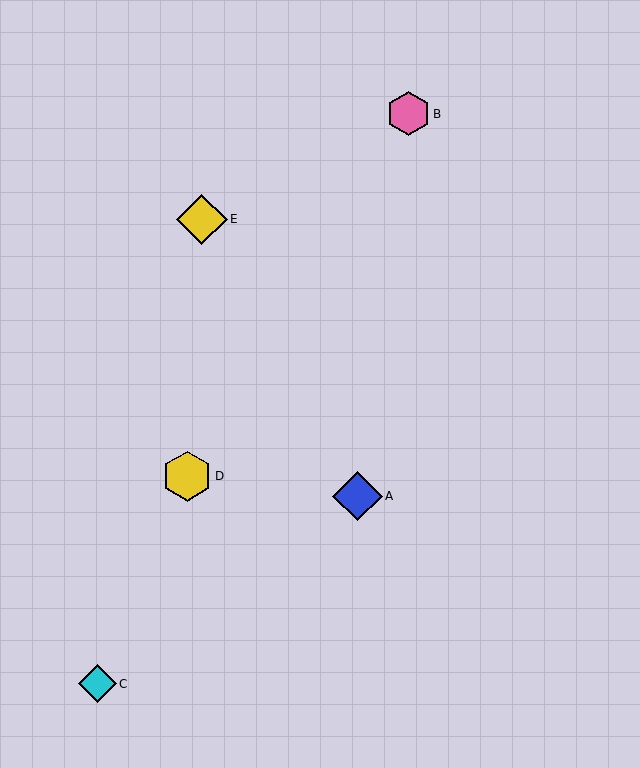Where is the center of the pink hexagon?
The center of the pink hexagon is at (408, 114).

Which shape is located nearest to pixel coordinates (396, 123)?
The pink hexagon (labeled B) at (408, 114) is nearest to that location.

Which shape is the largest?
The yellow diamond (labeled E) is the largest.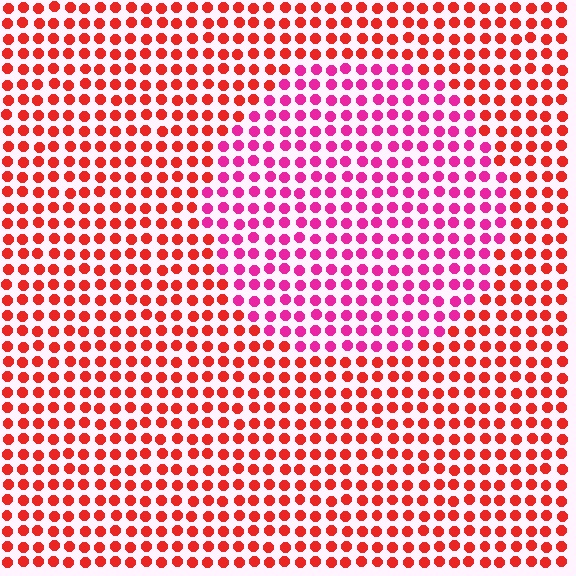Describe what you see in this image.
The image is filled with small red elements in a uniform arrangement. A circle-shaped region is visible where the elements are tinted to a slightly different hue, forming a subtle color boundary.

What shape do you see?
I see a circle.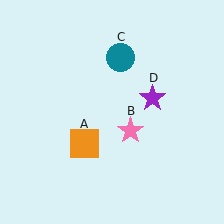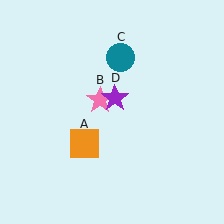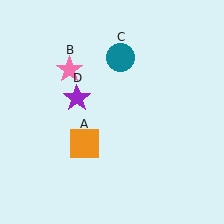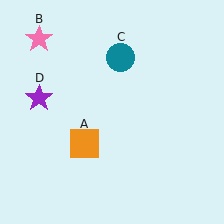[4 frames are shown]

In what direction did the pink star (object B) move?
The pink star (object B) moved up and to the left.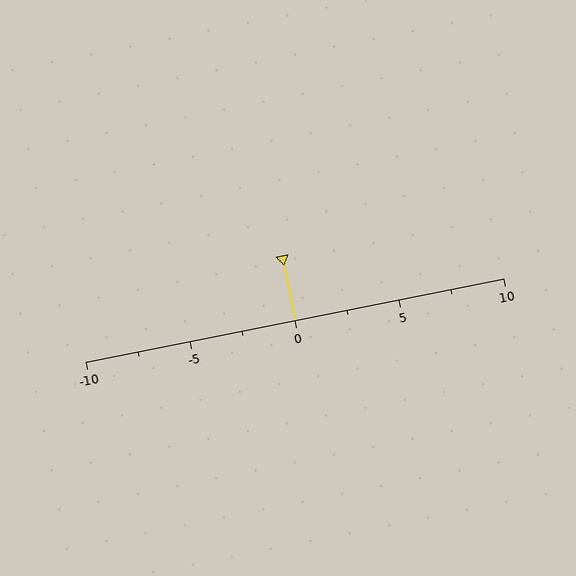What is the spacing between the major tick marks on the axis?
The major ticks are spaced 5 apart.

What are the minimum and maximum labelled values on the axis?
The axis runs from -10 to 10.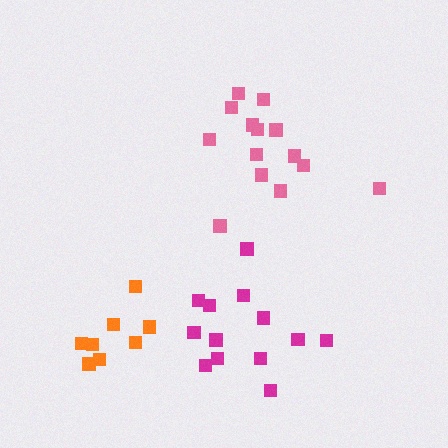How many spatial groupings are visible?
There are 3 spatial groupings.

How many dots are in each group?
Group 1: 13 dots, Group 2: 14 dots, Group 3: 8 dots (35 total).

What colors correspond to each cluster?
The clusters are colored: magenta, pink, orange.